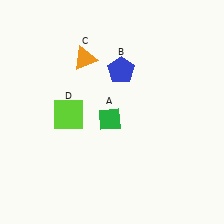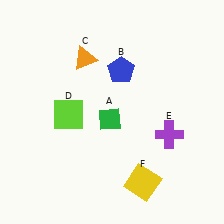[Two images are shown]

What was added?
A purple cross (E), a yellow square (F) were added in Image 2.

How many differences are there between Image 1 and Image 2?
There are 2 differences between the two images.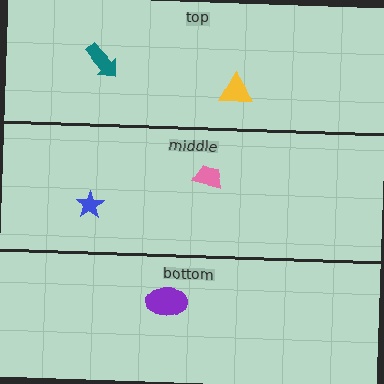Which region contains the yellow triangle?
The top region.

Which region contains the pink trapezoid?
The middle region.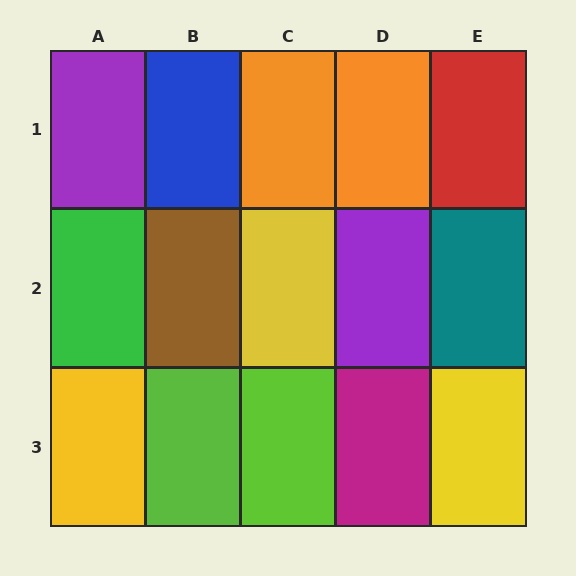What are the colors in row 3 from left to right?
Yellow, lime, lime, magenta, yellow.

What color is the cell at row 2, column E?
Teal.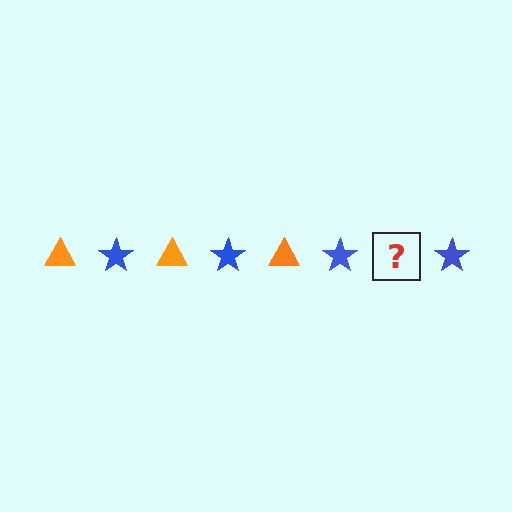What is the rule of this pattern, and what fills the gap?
The rule is that the pattern alternates between orange triangle and blue star. The gap should be filled with an orange triangle.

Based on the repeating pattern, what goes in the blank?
The blank should be an orange triangle.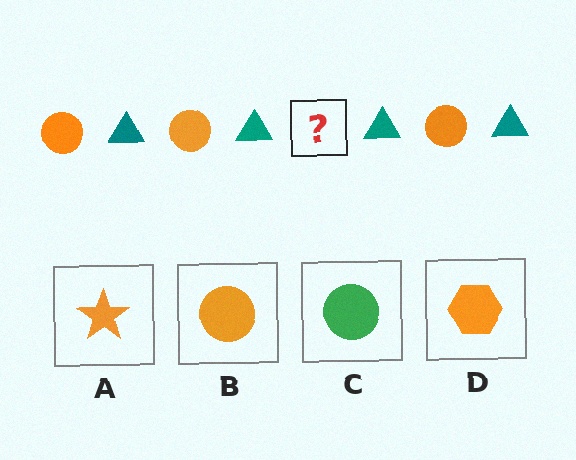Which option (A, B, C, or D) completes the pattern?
B.